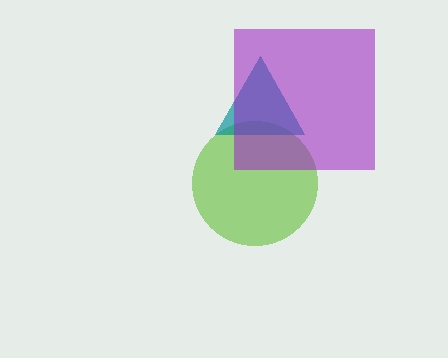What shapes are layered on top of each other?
The layered shapes are: a lime circle, a teal triangle, a purple square.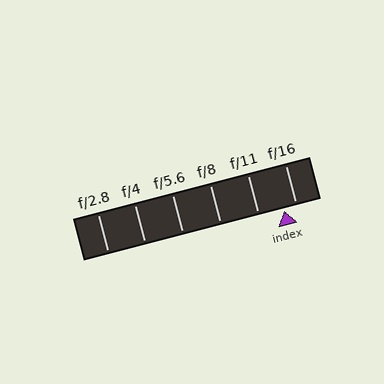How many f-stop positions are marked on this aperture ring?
There are 6 f-stop positions marked.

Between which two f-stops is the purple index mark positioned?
The index mark is between f/11 and f/16.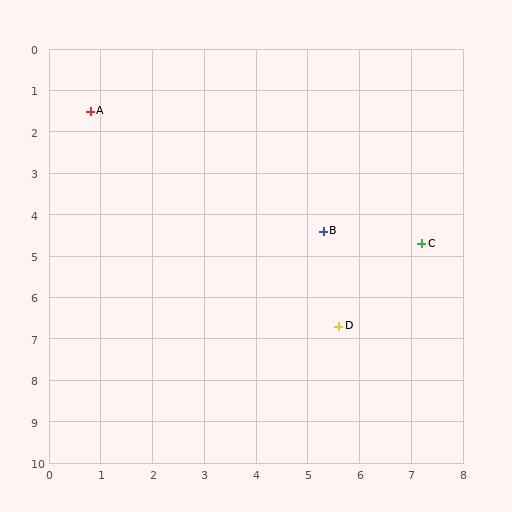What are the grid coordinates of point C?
Point C is at approximately (7.2, 4.7).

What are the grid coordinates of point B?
Point B is at approximately (5.3, 4.4).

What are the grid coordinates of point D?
Point D is at approximately (5.6, 6.7).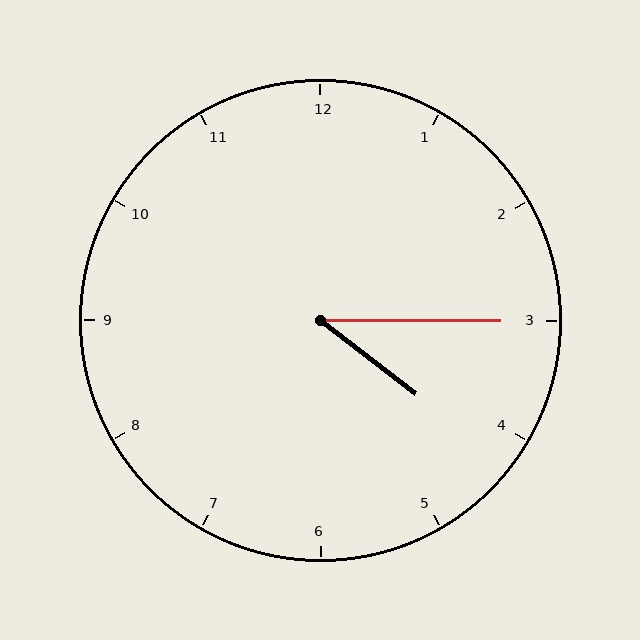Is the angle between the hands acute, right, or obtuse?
It is acute.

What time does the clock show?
4:15.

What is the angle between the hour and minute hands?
Approximately 38 degrees.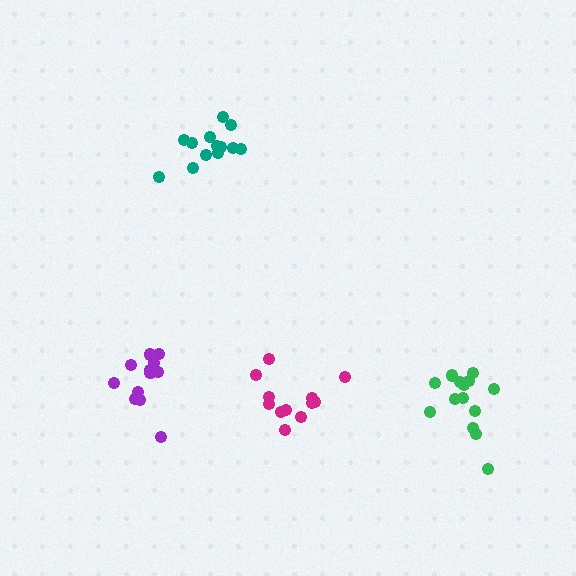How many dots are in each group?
Group 1: 12 dots, Group 2: 13 dots, Group 3: 12 dots, Group 4: 14 dots (51 total).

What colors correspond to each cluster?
The clusters are colored: purple, teal, magenta, green.